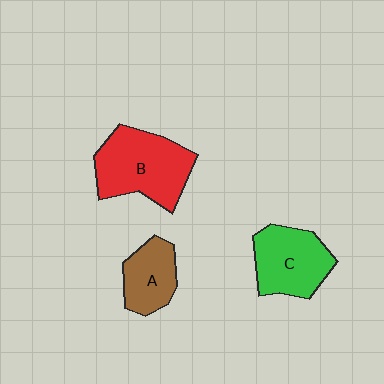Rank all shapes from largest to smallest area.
From largest to smallest: B (red), C (green), A (brown).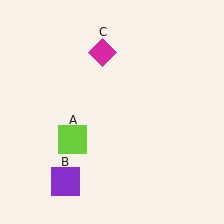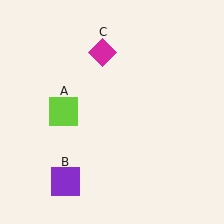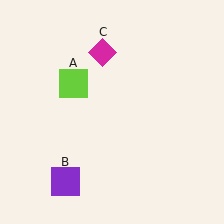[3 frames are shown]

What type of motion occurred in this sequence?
The lime square (object A) rotated clockwise around the center of the scene.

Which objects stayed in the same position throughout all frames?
Purple square (object B) and magenta diamond (object C) remained stationary.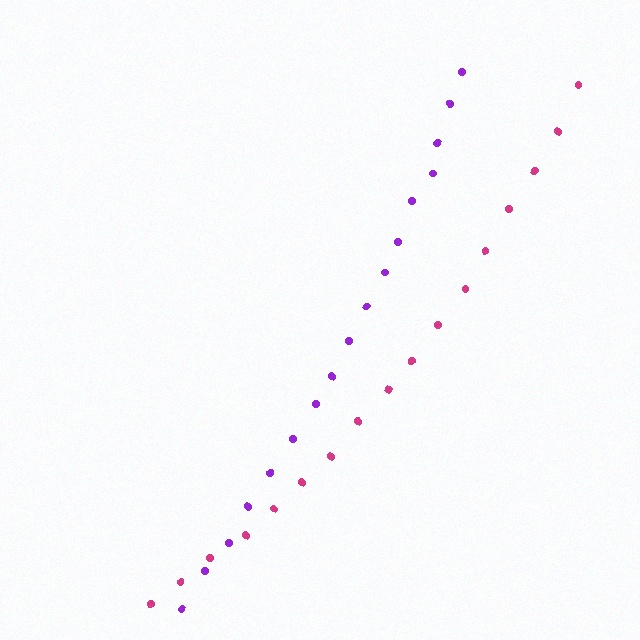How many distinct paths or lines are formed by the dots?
There are 2 distinct paths.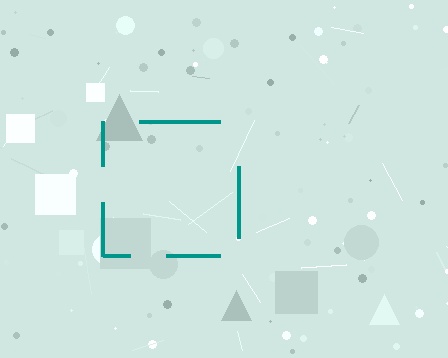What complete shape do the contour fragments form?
The contour fragments form a square.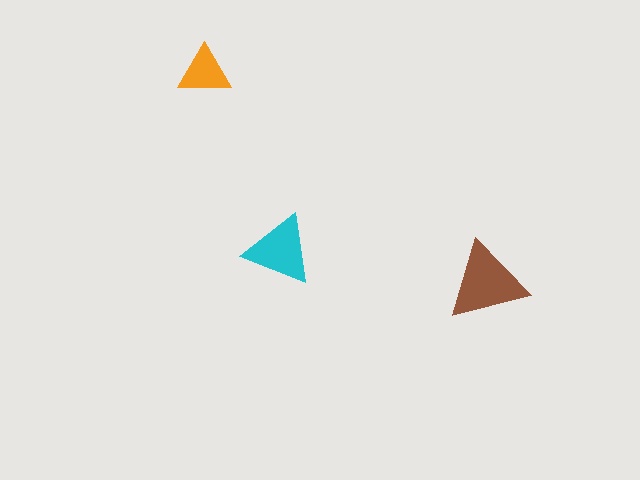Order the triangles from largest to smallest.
the brown one, the cyan one, the orange one.